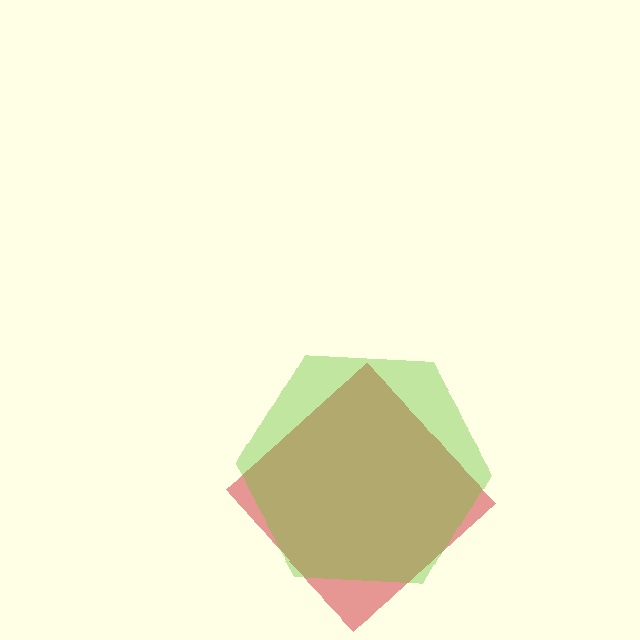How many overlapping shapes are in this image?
There are 2 overlapping shapes in the image.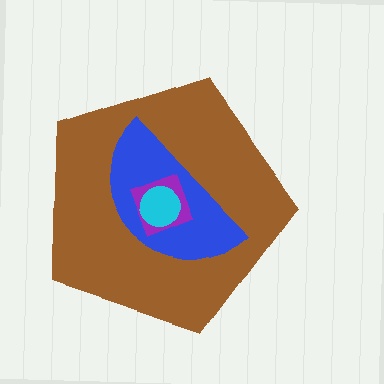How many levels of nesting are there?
4.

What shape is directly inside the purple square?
The cyan circle.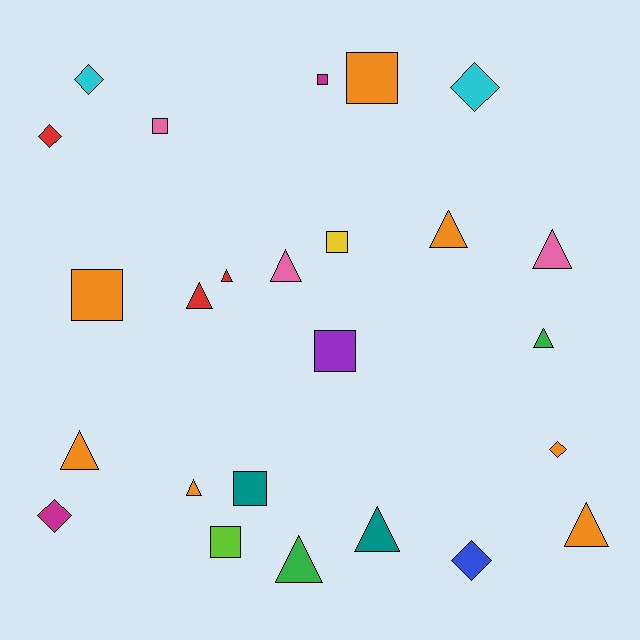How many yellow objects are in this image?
There is 1 yellow object.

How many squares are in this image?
There are 8 squares.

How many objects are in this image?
There are 25 objects.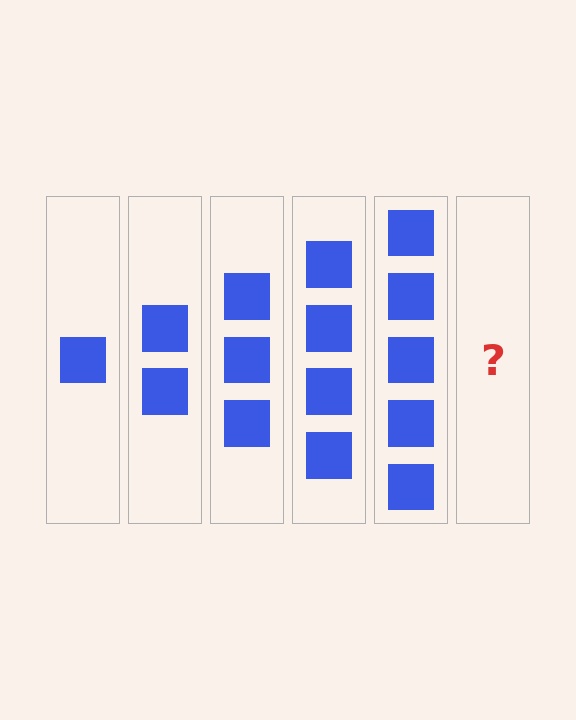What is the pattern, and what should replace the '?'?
The pattern is that each step adds one more square. The '?' should be 6 squares.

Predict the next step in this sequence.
The next step is 6 squares.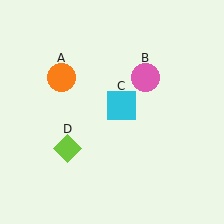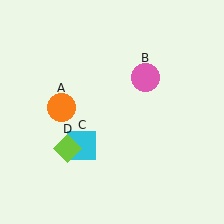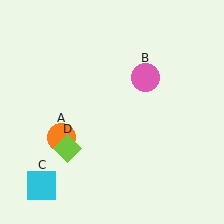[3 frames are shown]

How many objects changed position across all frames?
2 objects changed position: orange circle (object A), cyan square (object C).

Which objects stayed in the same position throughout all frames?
Pink circle (object B) and lime diamond (object D) remained stationary.